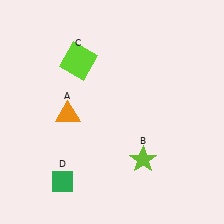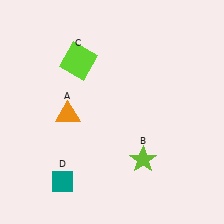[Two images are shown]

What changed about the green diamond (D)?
In Image 1, D is green. In Image 2, it changed to teal.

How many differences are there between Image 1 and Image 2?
There is 1 difference between the two images.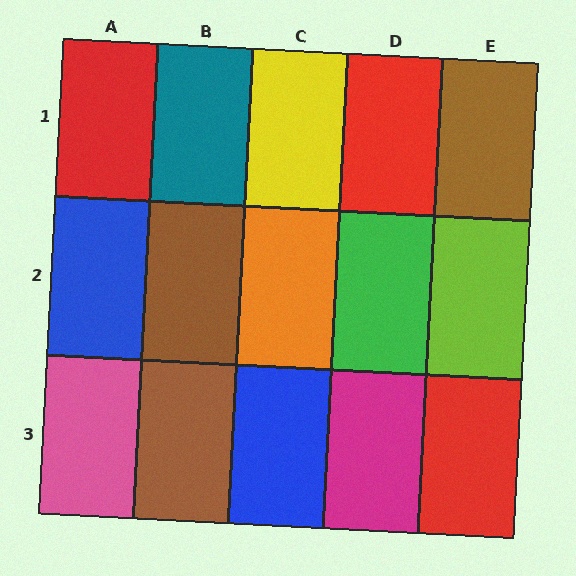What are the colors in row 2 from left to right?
Blue, brown, orange, green, lime.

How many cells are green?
1 cell is green.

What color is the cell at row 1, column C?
Yellow.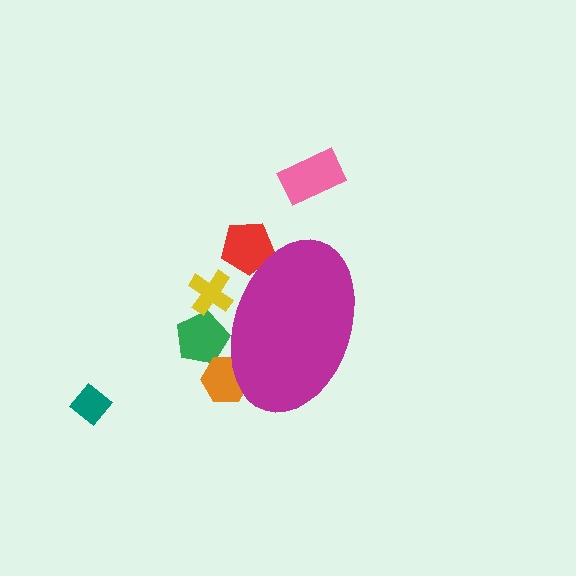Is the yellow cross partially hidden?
Yes, the yellow cross is partially hidden behind the magenta ellipse.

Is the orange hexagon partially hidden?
Yes, the orange hexagon is partially hidden behind the magenta ellipse.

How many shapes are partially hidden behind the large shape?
4 shapes are partially hidden.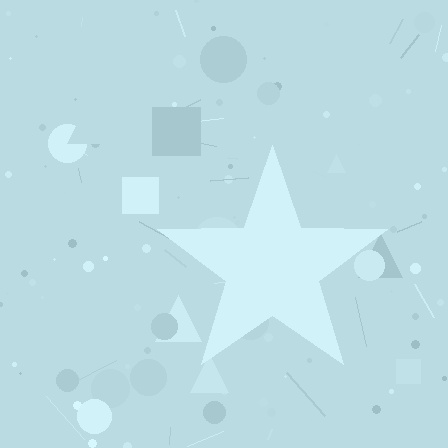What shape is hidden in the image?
A star is hidden in the image.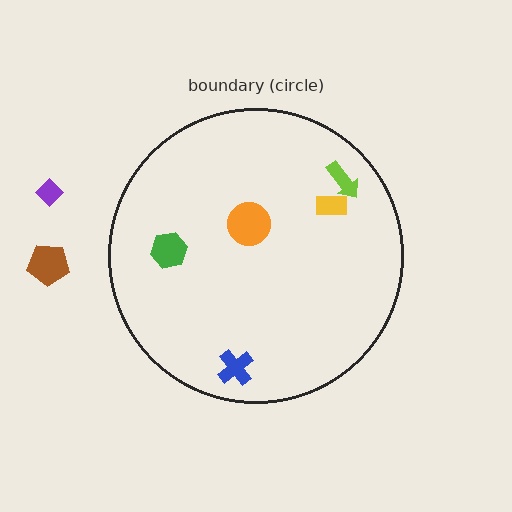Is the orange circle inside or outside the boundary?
Inside.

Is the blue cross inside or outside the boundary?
Inside.